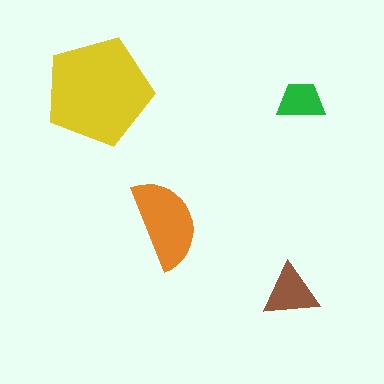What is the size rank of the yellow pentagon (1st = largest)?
1st.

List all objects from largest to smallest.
The yellow pentagon, the orange semicircle, the brown triangle, the green trapezoid.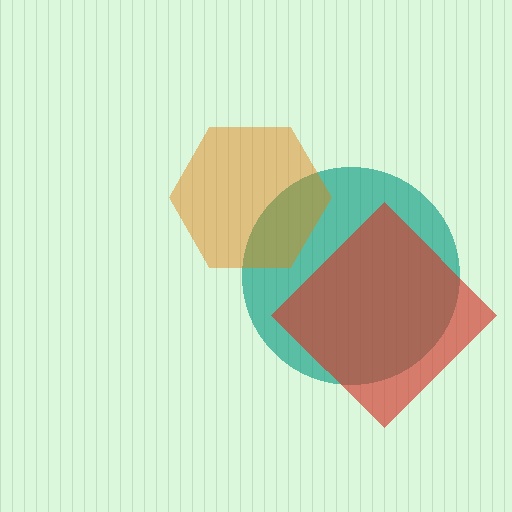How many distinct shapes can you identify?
There are 3 distinct shapes: a teal circle, an orange hexagon, a red diamond.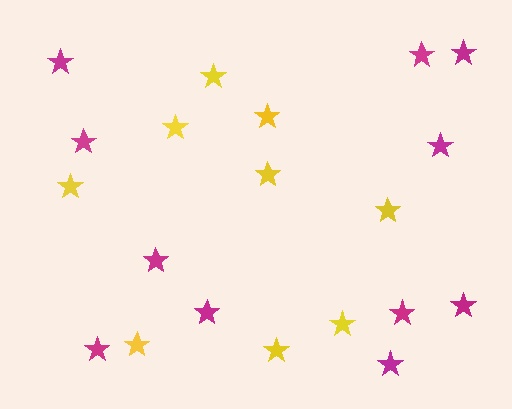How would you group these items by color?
There are 2 groups: one group of yellow stars (9) and one group of magenta stars (11).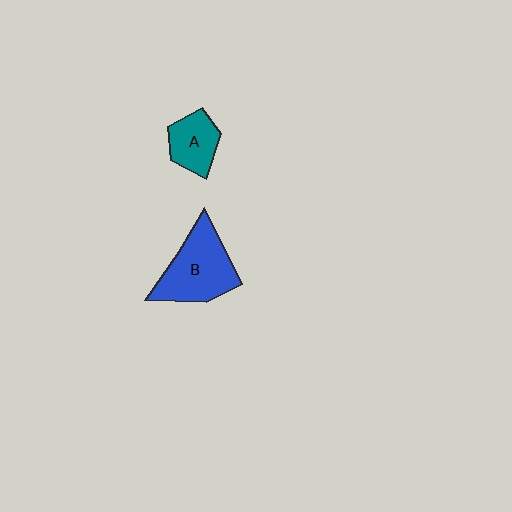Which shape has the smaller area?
Shape A (teal).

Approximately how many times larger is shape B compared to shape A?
Approximately 1.8 times.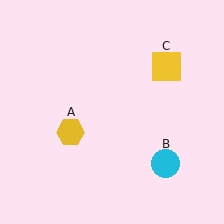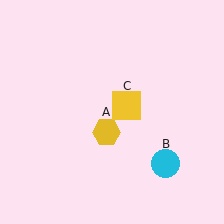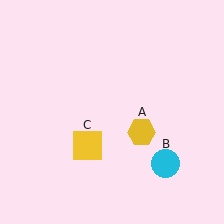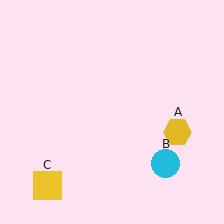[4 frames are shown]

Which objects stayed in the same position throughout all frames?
Cyan circle (object B) remained stationary.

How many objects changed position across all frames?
2 objects changed position: yellow hexagon (object A), yellow square (object C).